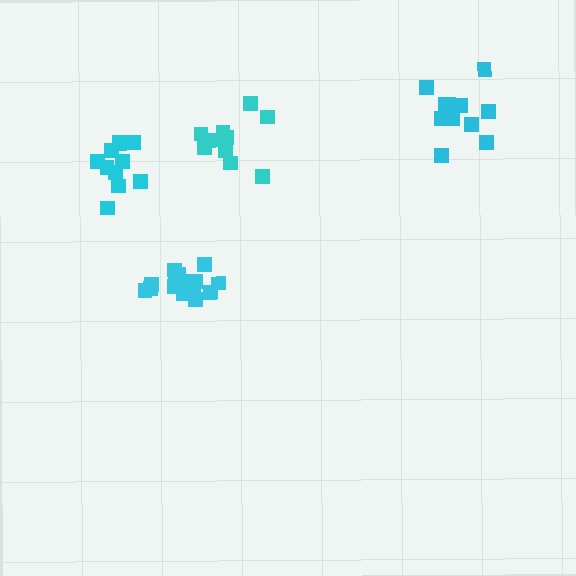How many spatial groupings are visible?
There are 4 spatial groupings.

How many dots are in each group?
Group 1: 11 dots, Group 2: 17 dots, Group 3: 11 dots, Group 4: 12 dots (51 total).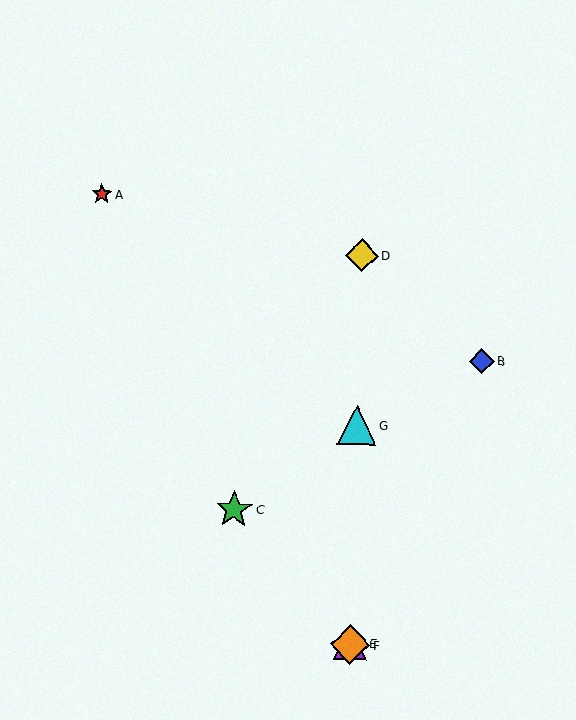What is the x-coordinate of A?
Object A is at x≈102.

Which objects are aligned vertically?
Objects D, E, F, G are aligned vertically.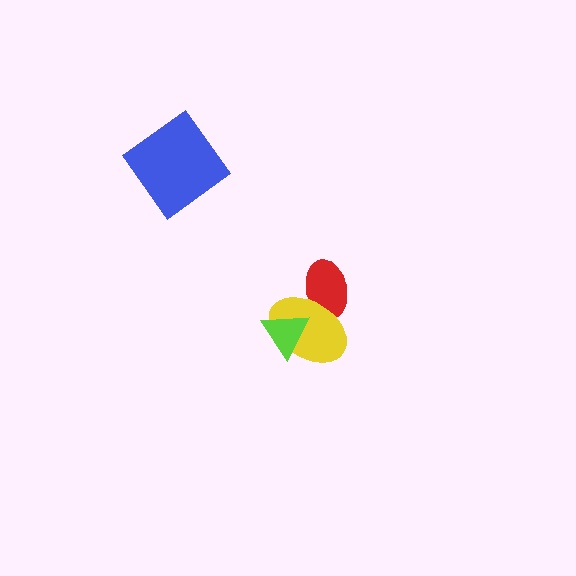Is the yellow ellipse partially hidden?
Yes, it is partially covered by another shape.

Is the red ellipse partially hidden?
Yes, it is partially covered by another shape.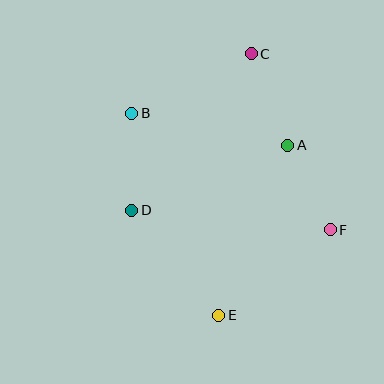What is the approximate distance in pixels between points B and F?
The distance between B and F is approximately 230 pixels.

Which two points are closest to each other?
Points A and F are closest to each other.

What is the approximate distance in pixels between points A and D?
The distance between A and D is approximately 169 pixels.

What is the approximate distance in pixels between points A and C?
The distance between A and C is approximately 98 pixels.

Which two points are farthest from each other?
Points C and E are farthest from each other.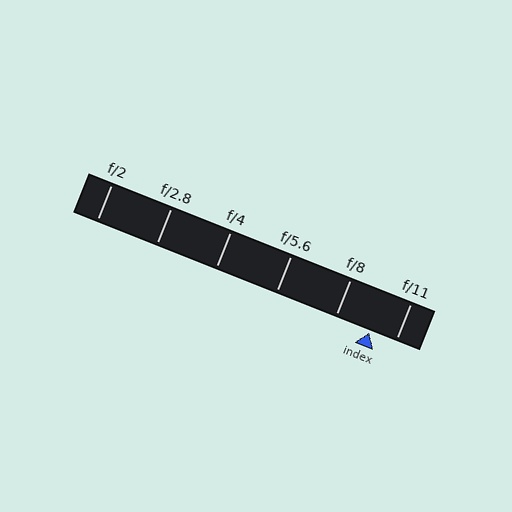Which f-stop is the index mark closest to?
The index mark is closest to f/11.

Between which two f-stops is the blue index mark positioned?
The index mark is between f/8 and f/11.